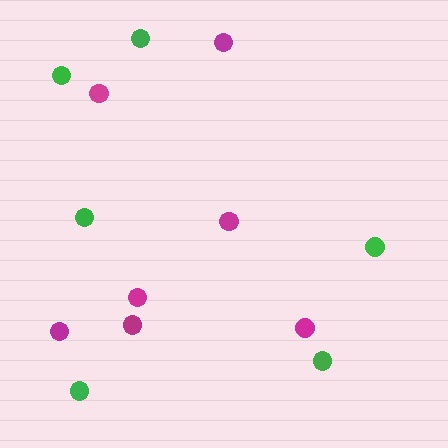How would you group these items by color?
There are 2 groups: one group of green circles (6) and one group of magenta circles (7).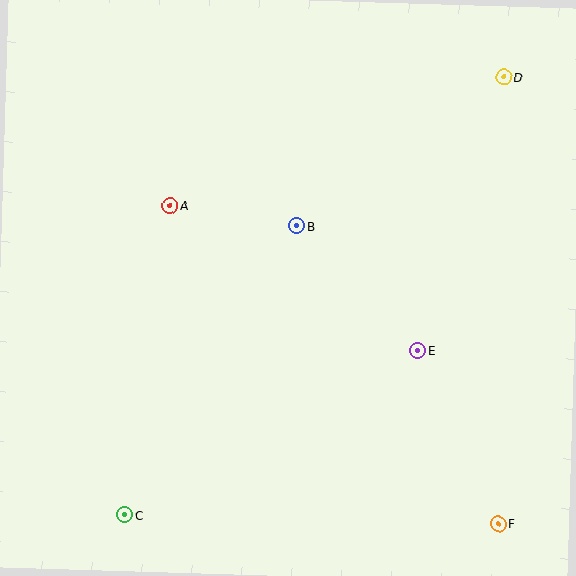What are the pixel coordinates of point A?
Point A is at (170, 205).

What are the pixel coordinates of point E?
Point E is at (418, 351).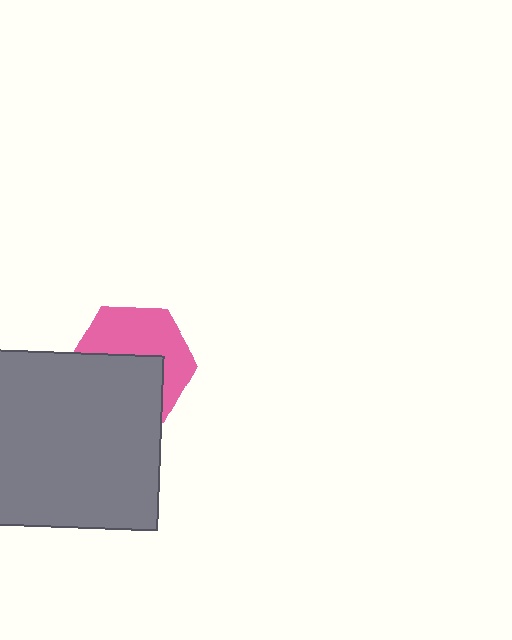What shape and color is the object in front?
The object in front is a gray rectangle.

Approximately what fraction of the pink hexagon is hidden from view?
Roughly 48% of the pink hexagon is hidden behind the gray rectangle.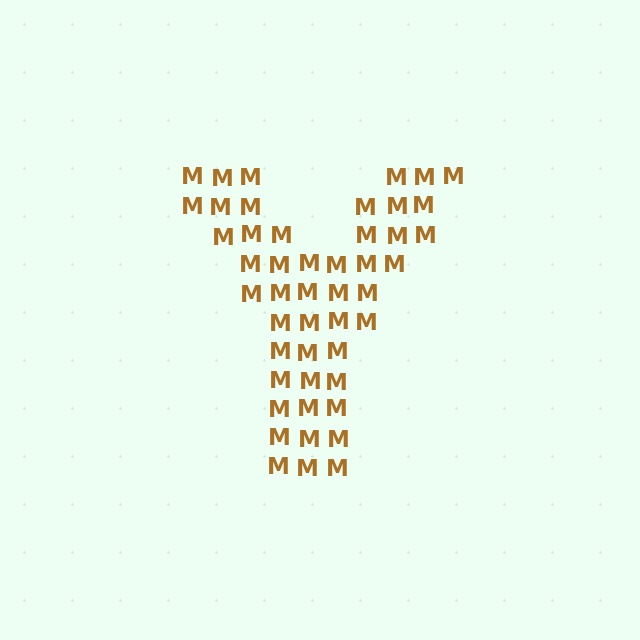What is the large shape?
The large shape is the letter Y.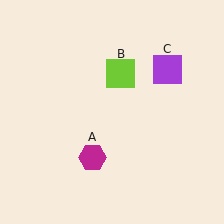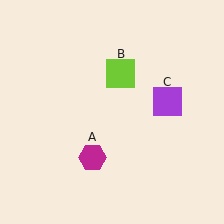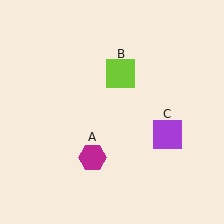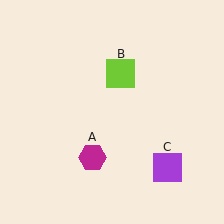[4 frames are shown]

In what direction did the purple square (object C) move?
The purple square (object C) moved down.